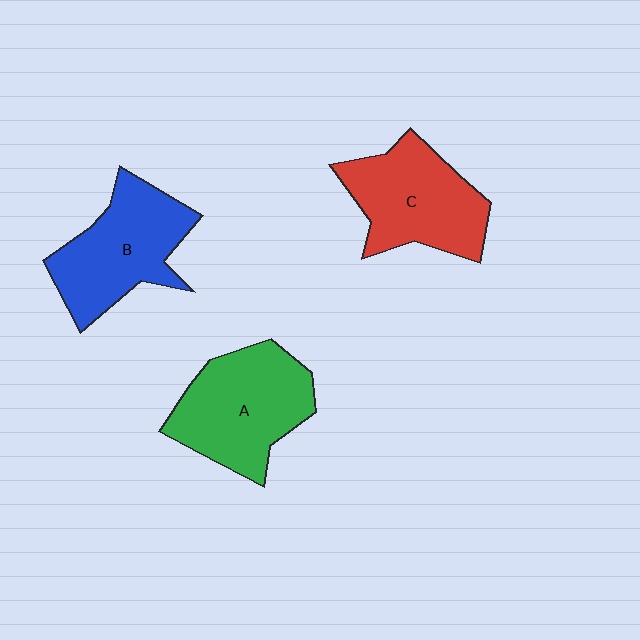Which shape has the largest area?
Shape A (green).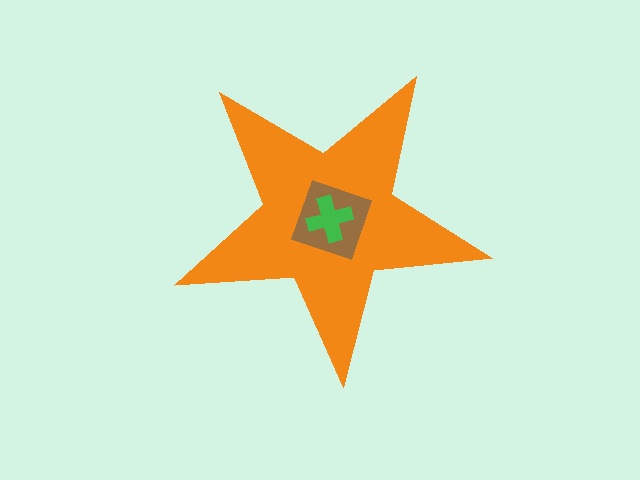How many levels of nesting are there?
3.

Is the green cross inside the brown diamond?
Yes.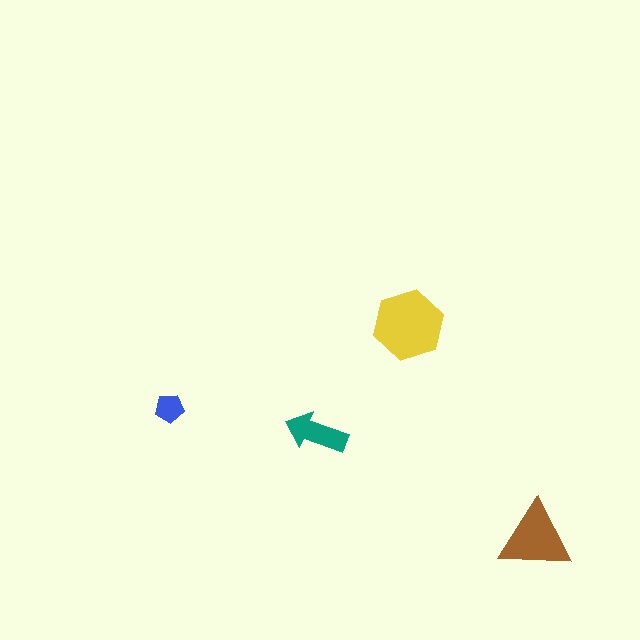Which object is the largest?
The yellow hexagon.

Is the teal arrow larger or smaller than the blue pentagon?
Larger.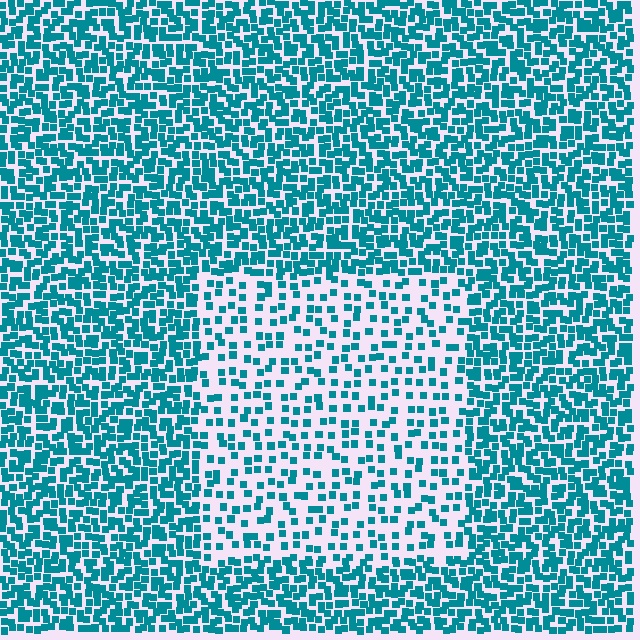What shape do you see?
I see a rectangle.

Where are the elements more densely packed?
The elements are more densely packed outside the rectangle boundary.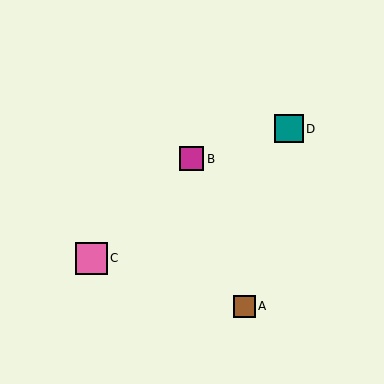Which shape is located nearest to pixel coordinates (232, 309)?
The brown square (labeled A) at (244, 306) is nearest to that location.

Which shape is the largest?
The pink square (labeled C) is the largest.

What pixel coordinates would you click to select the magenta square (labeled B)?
Click at (191, 159) to select the magenta square B.